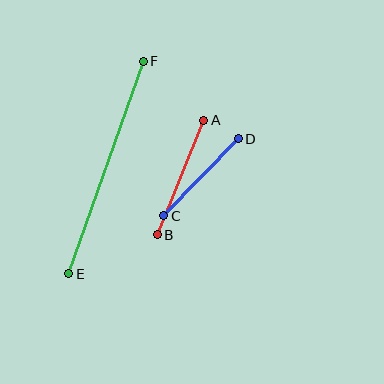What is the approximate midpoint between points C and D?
The midpoint is at approximately (201, 177) pixels.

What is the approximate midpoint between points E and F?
The midpoint is at approximately (106, 167) pixels.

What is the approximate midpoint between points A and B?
The midpoint is at approximately (180, 177) pixels.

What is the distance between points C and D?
The distance is approximately 107 pixels.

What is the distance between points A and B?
The distance is approximately 124 pixels.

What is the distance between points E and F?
The distance is approximately 225 pixels.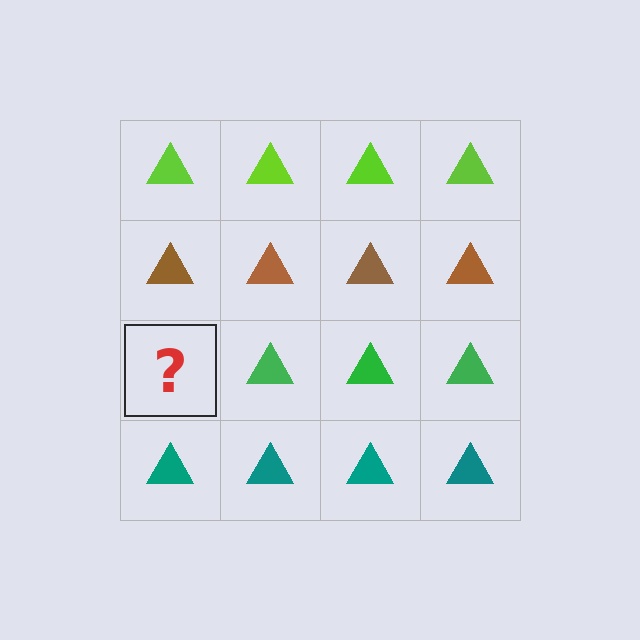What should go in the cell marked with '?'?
The missing cell should contain a green triangle.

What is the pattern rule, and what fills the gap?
The rule is that each row has a consistent color. The gap should be filled with a green triangle.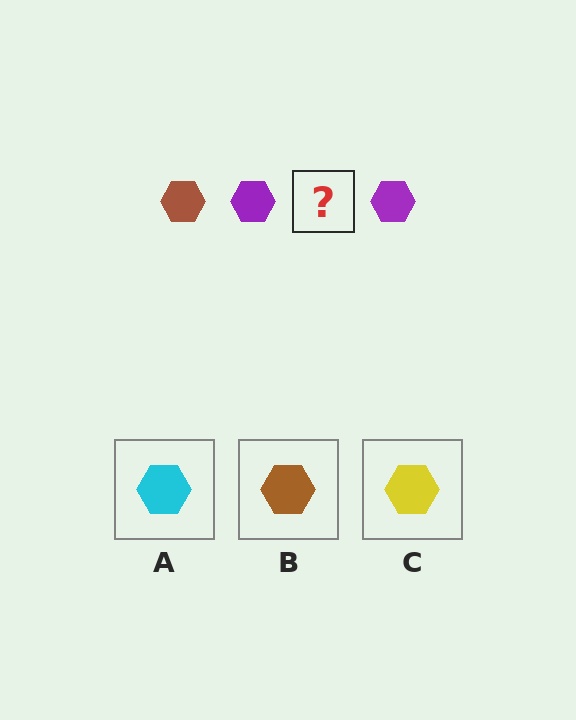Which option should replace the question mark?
Option B.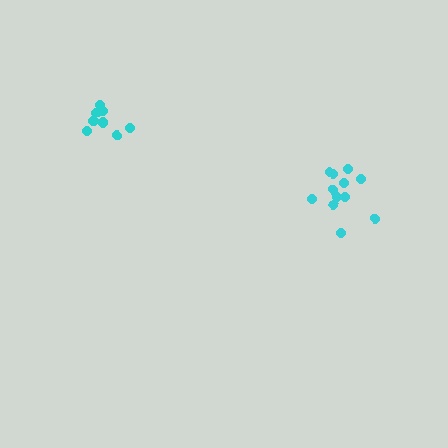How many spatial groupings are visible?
There are 2 spatial groupings.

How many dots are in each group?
Group 1: 9 dots, Group 2: 12 dots (21 total).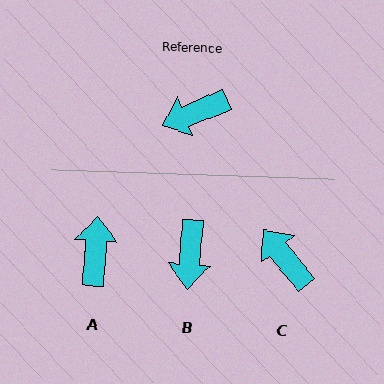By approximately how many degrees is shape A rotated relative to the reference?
Approximately 116 degrees clockwise.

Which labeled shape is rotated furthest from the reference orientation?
A, about 116 degrees away.